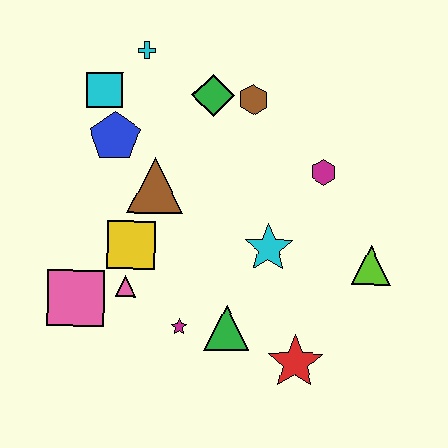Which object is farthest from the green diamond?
The red star is farthest from the green diamond.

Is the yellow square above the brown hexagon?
No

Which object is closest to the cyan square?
The blue pentagon is closest to the cyan square.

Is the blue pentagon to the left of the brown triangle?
Yes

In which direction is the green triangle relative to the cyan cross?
The green triangle is below the cyan cross.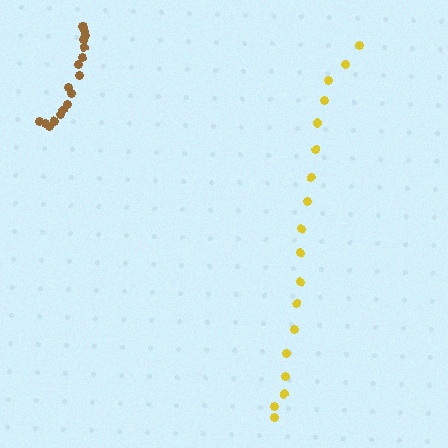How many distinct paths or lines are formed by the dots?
There are 2 distinct paths.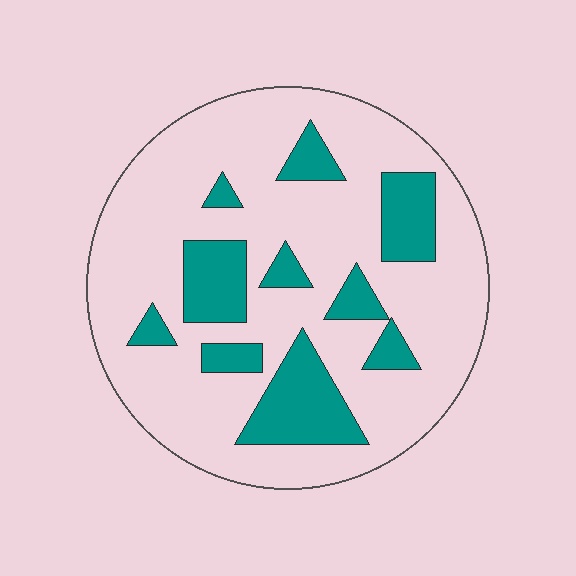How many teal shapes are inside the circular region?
10.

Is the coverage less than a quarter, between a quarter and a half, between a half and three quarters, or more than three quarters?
Less than a quarter.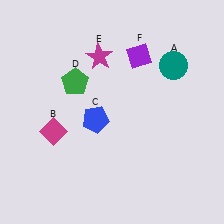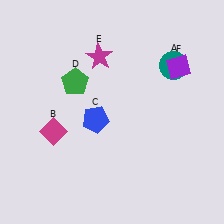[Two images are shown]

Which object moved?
The purple diamond (F) moved right.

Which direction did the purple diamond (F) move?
The purple diamond (F) moved right.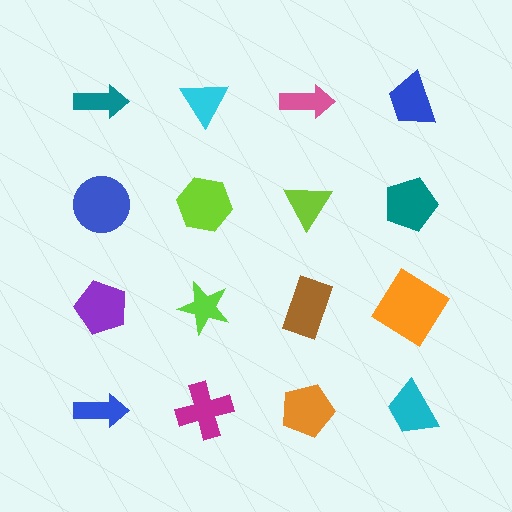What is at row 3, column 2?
A lime star.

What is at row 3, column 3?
A brown rectangle.